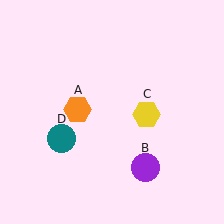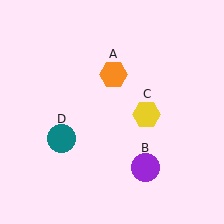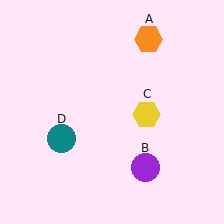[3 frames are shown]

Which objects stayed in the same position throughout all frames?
Purple circle (object B) and yellow hexagon (object C) and teal circle (object D) remained stationary.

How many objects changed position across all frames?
1 object changed position: orange hexagon (object A).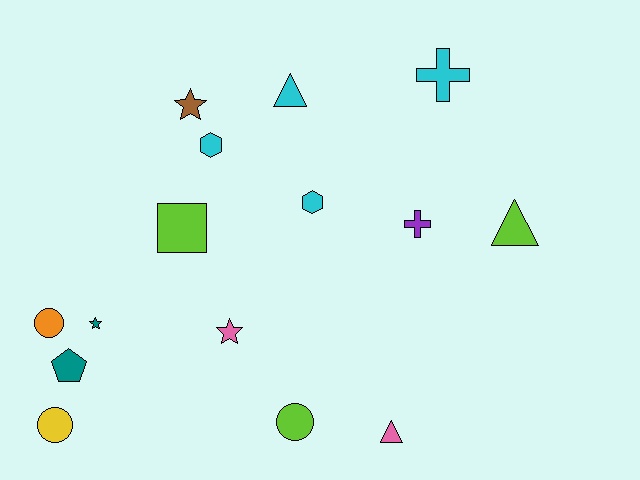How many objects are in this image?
There are 15 objects.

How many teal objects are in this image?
There are 2 teal objects.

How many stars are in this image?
There are 3 stars.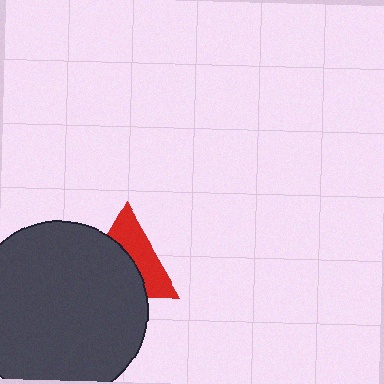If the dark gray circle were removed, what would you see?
You would see the complete red triangle.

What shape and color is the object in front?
The object in front is a dark gray circle.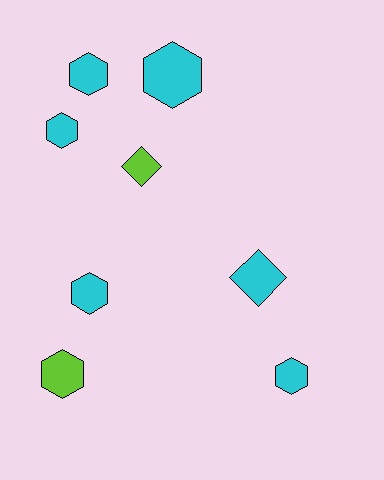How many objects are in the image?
There are 8 objects.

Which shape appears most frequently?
Hexagon, with 6 objects.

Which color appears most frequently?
Cyan, with 6 objects.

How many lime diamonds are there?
There is 1 lime diamond.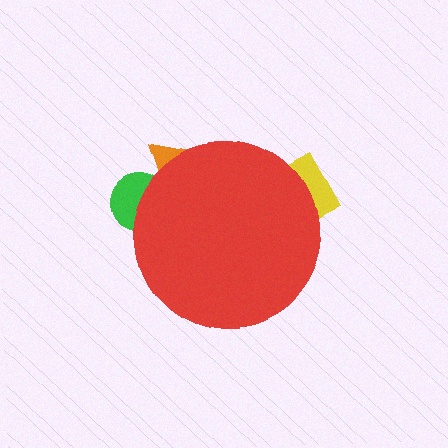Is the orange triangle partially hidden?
Yes, the orange triangle is partially hidden behind the red circle.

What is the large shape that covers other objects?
A red circle.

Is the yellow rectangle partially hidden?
Yes, the yellow rectangle is partially hidden behind the red circle.